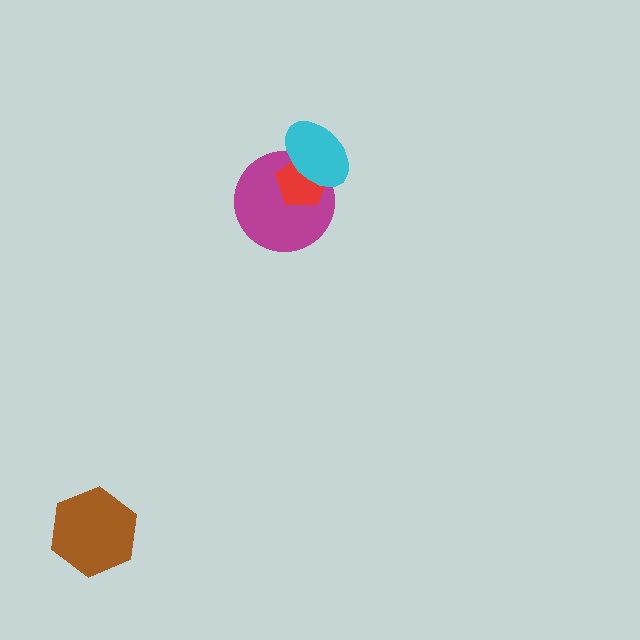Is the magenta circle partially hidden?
Yes, it is partially covered by another shape.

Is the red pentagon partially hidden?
Yes, it is partially covered by another shape.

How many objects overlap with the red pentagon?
2 objects overlap with the red pentagon.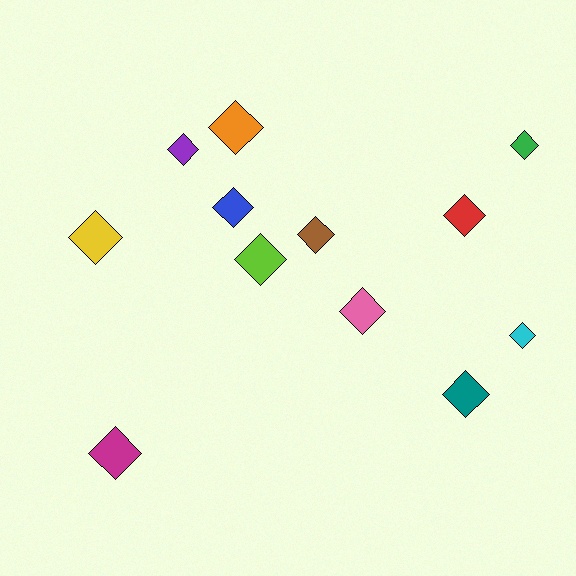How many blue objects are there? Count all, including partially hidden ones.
There is 1 blue object.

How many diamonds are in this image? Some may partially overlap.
There are 12 diamonds.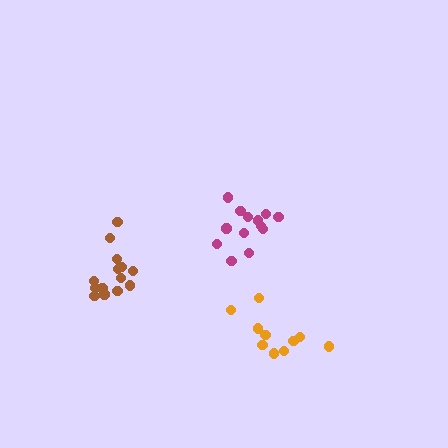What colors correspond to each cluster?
The clusters are colored: brown, magenta, orange.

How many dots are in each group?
Group 1: 14 dots, Group 2: 13 dots, Group 3: 10 dots (37 total).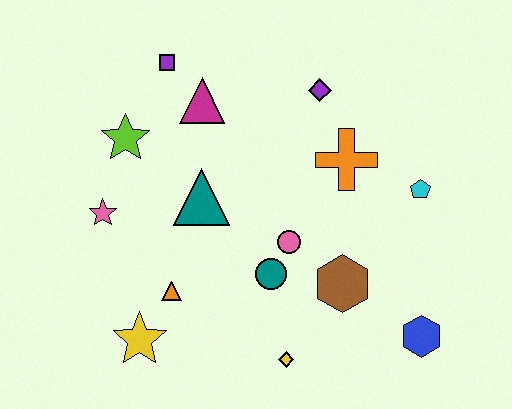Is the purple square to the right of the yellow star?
Yes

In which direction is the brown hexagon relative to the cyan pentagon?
The brown hexagon is below the cyan pentagon.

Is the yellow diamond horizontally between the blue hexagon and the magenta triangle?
Yes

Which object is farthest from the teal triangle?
The blue hexagon is farthest from the teal triangle.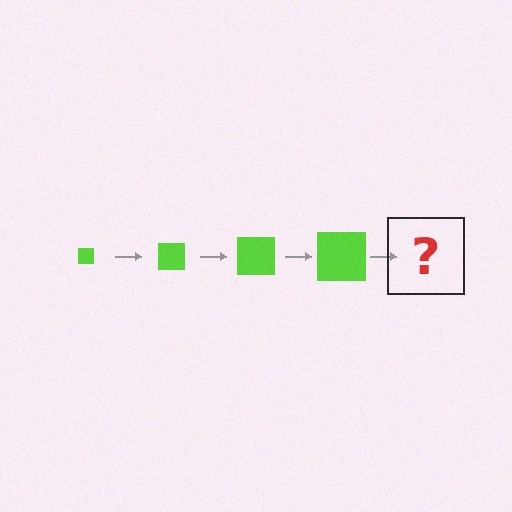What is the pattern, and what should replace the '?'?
The pattern is that the square gets progressively larger each step. The '?' should be a lime square, larger than the previous one.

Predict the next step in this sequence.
The next step is a lime square, larger than the previous one.